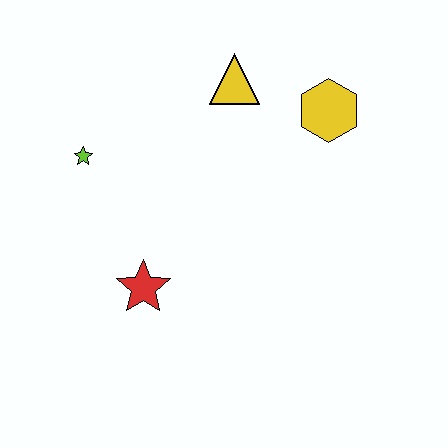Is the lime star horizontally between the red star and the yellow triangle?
No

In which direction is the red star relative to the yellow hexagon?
The red star is to the left of the yellow hexagon.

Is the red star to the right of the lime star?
Yes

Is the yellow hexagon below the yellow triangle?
Yes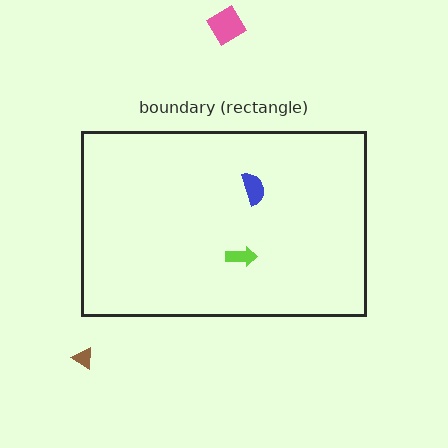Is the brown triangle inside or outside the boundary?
Outside.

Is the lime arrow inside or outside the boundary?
Inside.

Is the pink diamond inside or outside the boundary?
Outside.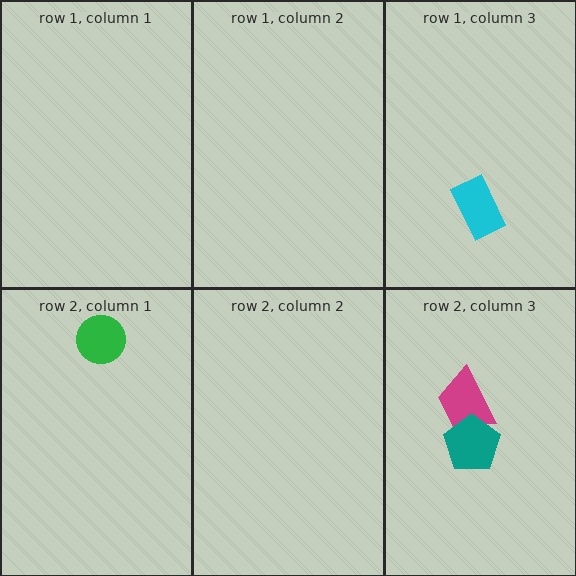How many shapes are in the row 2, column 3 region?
2.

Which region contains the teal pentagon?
The row 2, column 3 region.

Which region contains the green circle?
The row 2, column 1 region.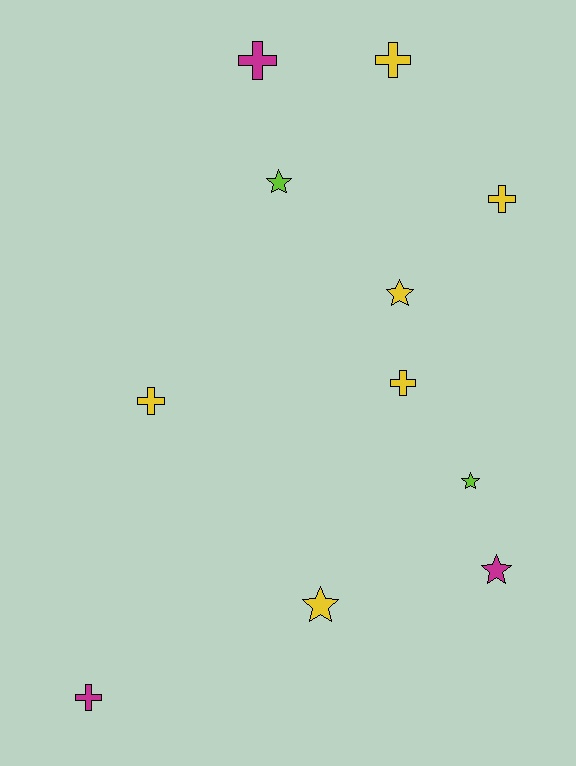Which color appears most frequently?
Yellow, with 6 objects.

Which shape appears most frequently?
Cross, with 6 objects.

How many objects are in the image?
There are 11 objects.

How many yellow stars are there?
There are 2 yellow stars.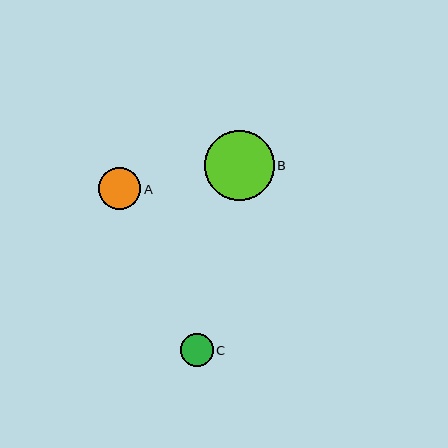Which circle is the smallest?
Circle C is the smallest with a size of approximately 33 pixels.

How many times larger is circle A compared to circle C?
Circle A is approximately 1.3 times the size of circle C.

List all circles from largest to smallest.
From largest to smallest: B, A, C.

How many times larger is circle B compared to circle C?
Circle B is approximately 2.1 times the size of circle C.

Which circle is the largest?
Circle B is the largest with a size of approximately 69 pixels.